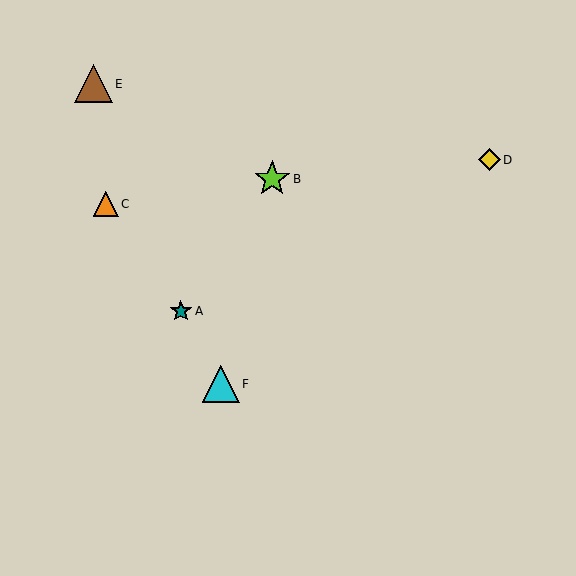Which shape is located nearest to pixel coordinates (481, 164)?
The yellow diamond (labeled D) at (489, 160) is nearest to that location.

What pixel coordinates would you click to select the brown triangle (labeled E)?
Click at (93, 84) to select the brown triangle E.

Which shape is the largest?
The brown triangle (labeled E) is the largest.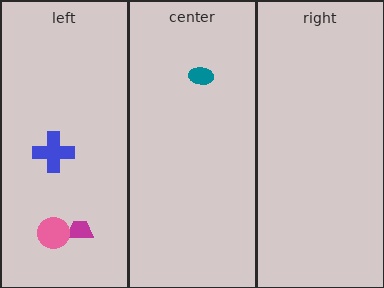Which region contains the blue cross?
The left region.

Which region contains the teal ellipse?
The center region.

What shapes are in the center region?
The teal ellipse.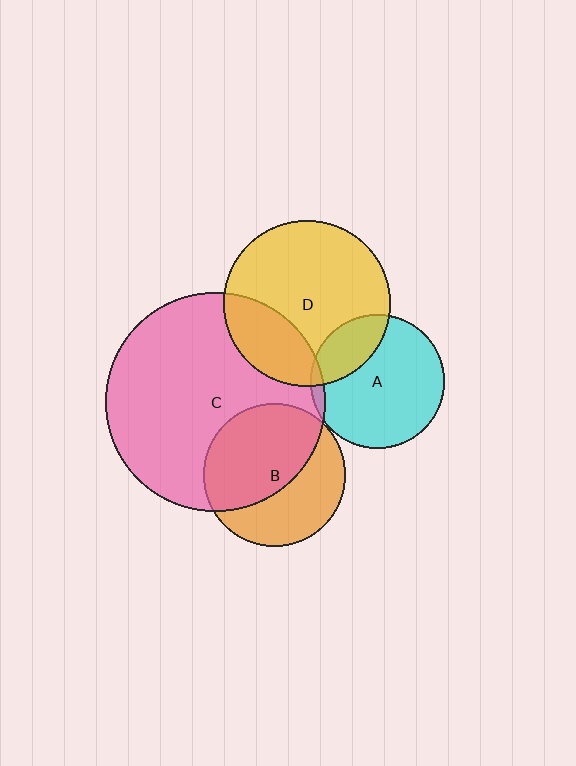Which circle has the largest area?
Circle C (pink).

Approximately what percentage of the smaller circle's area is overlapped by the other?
Approximately 25%.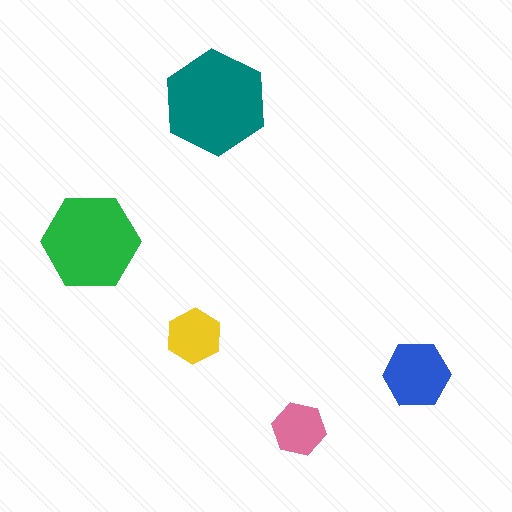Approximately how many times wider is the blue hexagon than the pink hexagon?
About 1.5 times wider.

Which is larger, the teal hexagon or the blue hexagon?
The teal one.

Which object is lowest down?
The pink hexagon is bottommost.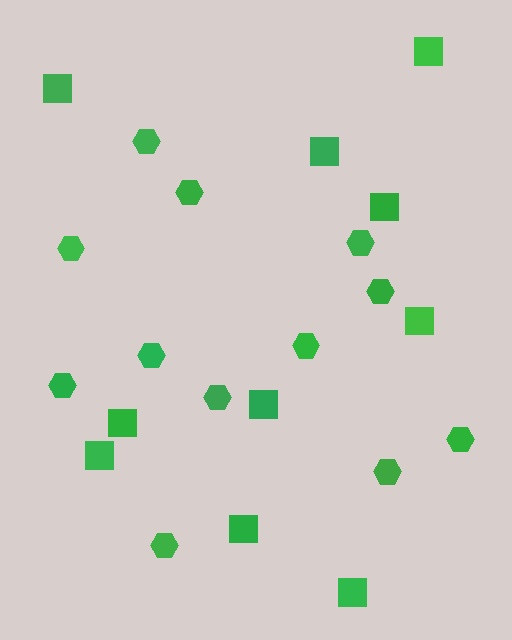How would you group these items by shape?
There are 2 groups: one group of hexagons (12) and one group of squares (10).